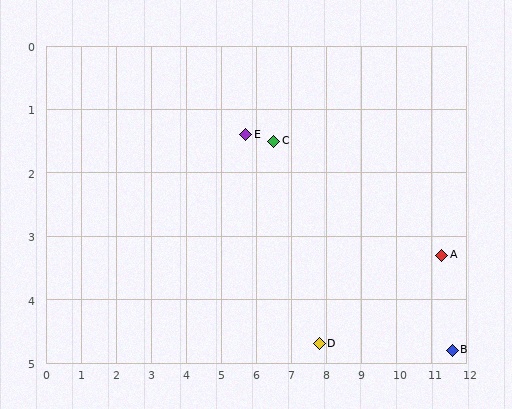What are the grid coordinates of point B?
Point B is at approximately (11.6, 4.8).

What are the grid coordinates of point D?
Point D is at approximately (7.8, 4.7).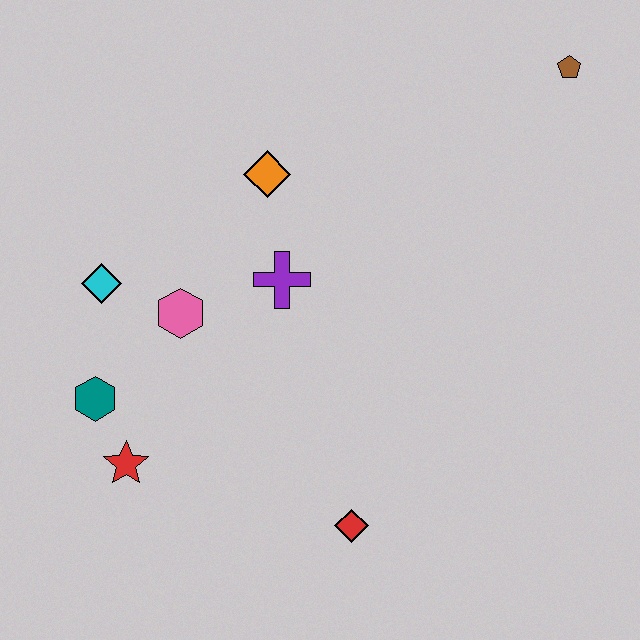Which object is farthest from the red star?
The brown pentagon is farthest from the red star.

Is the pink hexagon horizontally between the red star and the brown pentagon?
Yes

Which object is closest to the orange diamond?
The purple cross is closest to the orange diamond.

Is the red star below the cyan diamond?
Yes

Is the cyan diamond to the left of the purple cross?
Yes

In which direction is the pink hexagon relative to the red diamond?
The pink hexagon is above the red diamond.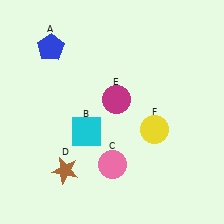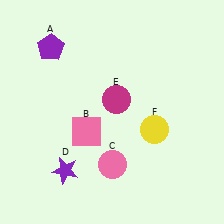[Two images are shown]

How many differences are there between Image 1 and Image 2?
There are 3 differences between the two images.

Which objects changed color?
A changed from blue to purple. B changed from cyan to pink. D changed from brown to purple.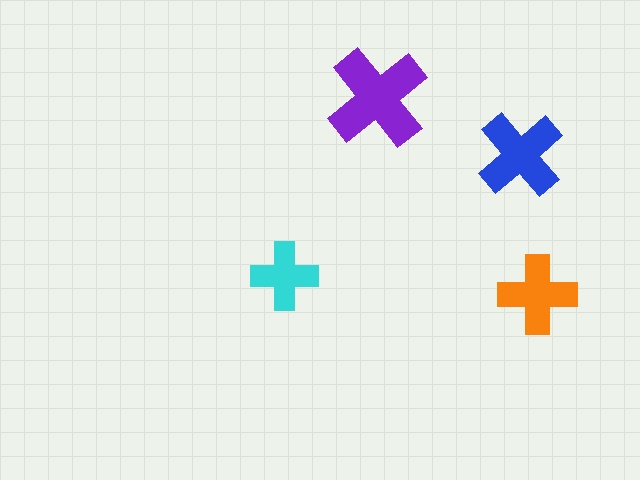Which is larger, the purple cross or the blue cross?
The purple one.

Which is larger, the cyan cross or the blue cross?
The blue one.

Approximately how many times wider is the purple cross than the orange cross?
About 1.5 times wider.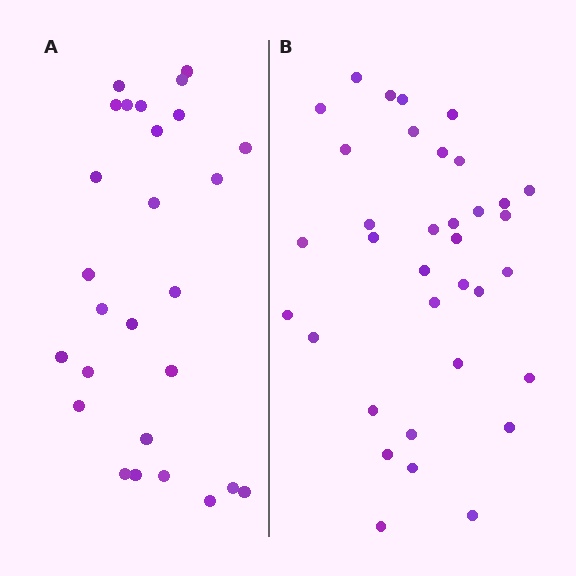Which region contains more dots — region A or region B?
Region B (the right region) has more dots.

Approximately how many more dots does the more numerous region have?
Region B has roughly 8 or so more dots than region A.